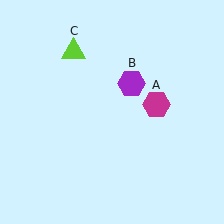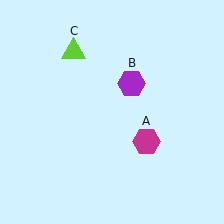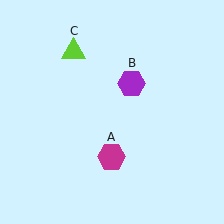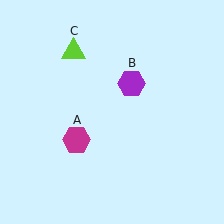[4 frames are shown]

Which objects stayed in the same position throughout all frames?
Purple hexagon (object B) and lime triangle (object C) remained stationary.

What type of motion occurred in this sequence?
The magenta hexagon (object A) rotated clockwise around the center of the scene.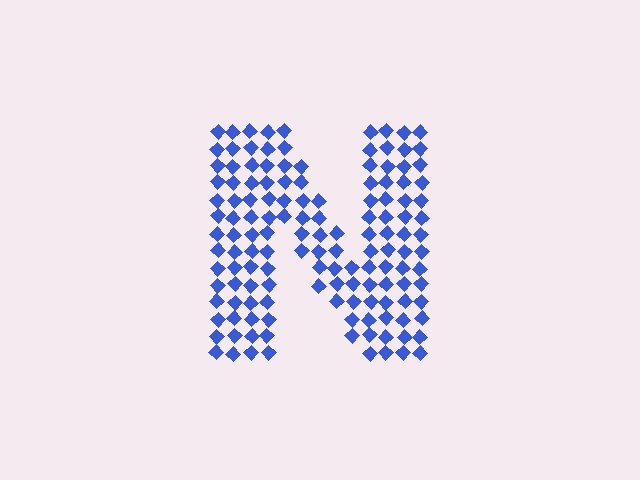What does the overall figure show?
The overall figure shows the letter N.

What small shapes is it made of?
It is made of small diamonds.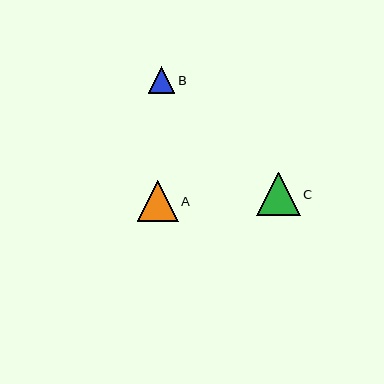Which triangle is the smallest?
Triangle B is the smallest with a size of approximately 26 pixels.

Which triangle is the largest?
Triangle C is the largest with a size of approximately 43 pixels.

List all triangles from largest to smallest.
From largest to smallest: C, A, B.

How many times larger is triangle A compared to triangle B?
Triangle A is approximately 1.5 times the size of triangle B.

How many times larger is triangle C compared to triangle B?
Triangle C is approximately 1.6 times the size of triangle B.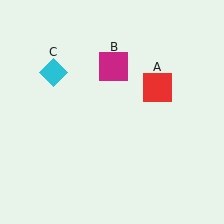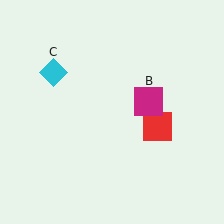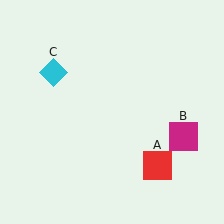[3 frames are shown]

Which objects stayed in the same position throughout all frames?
Cyan diamond (object C) remained stationary.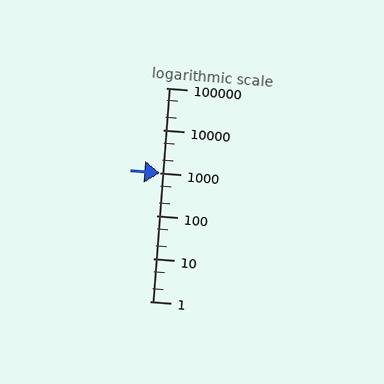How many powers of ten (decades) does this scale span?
The scale spans 5 decades, from 1 to 100000.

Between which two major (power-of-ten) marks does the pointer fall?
The pointer is between 1000 and 10000.